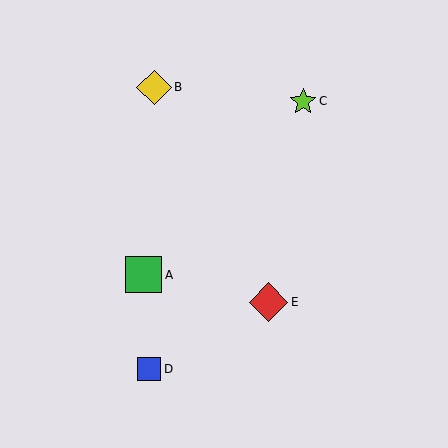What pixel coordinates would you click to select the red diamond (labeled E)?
Click at (269, 302) to select the red diamond E.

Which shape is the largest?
The red diamond (labeled E) is the largest.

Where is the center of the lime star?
The center of the lime star is at (303, 101).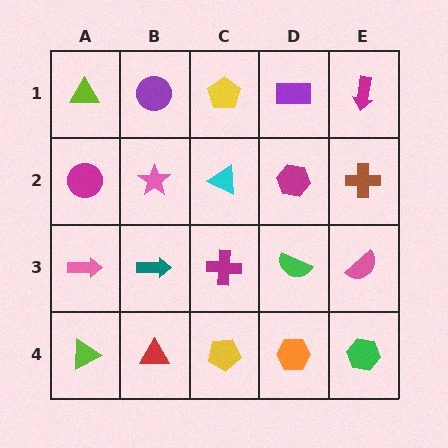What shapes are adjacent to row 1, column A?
A magenta circle (row 2, column A), a purple circle (row 1, column B).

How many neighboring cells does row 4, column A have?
2.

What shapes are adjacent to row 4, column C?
A magenta cross (row 3, column C), a red triangle (row 4, column B), an orange hexagon (row 4, column D).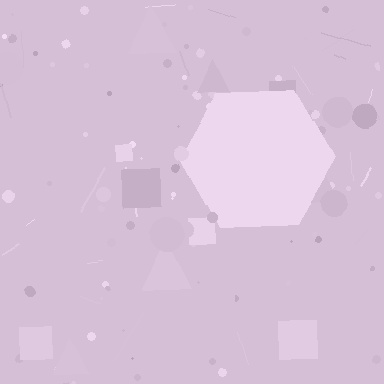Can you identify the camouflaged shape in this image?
The camouflaged shape is a hexagon.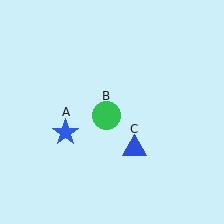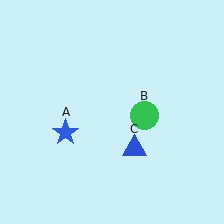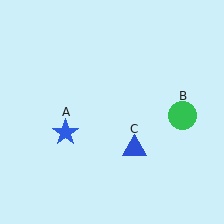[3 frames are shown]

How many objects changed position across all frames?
1 object changed position: green circle (object B).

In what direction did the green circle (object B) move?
The green circle (object B) moved right.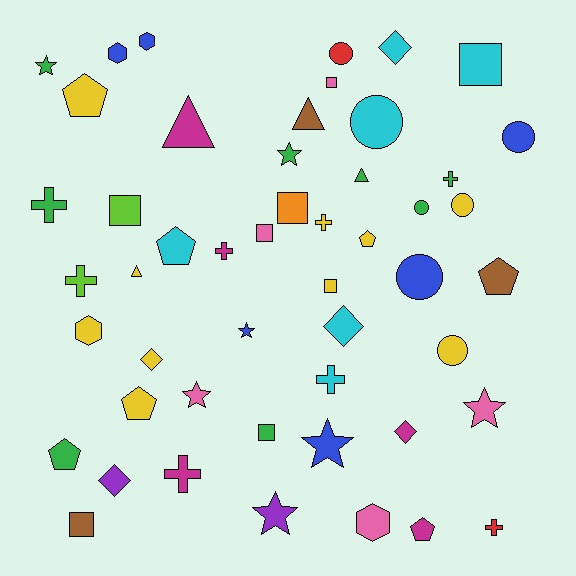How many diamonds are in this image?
There are 5 diamonds.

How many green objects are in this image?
There are 8 green objects.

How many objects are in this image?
There are 50 objects.